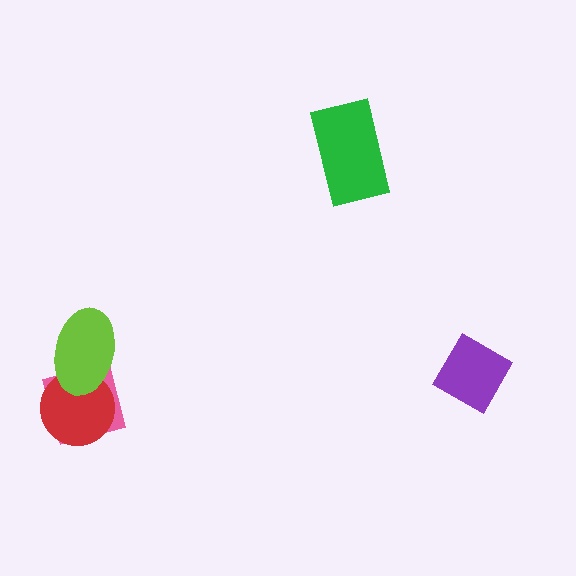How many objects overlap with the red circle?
2 objects overlap with the red circle.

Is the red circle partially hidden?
Yes, it is partially covered by another shape.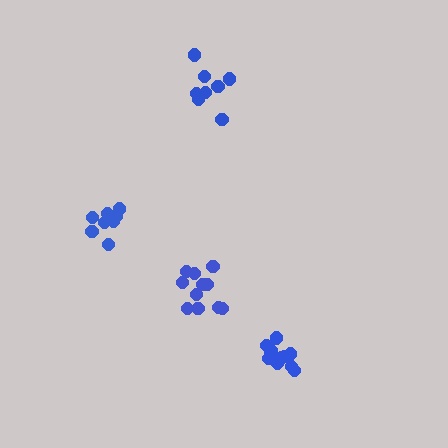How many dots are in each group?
Group 1: 13 dots, Group 2: 8 dots, Group 3: 8 dots, Group 4: 11 dots (40 total).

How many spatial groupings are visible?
There are 4 spatial groupings.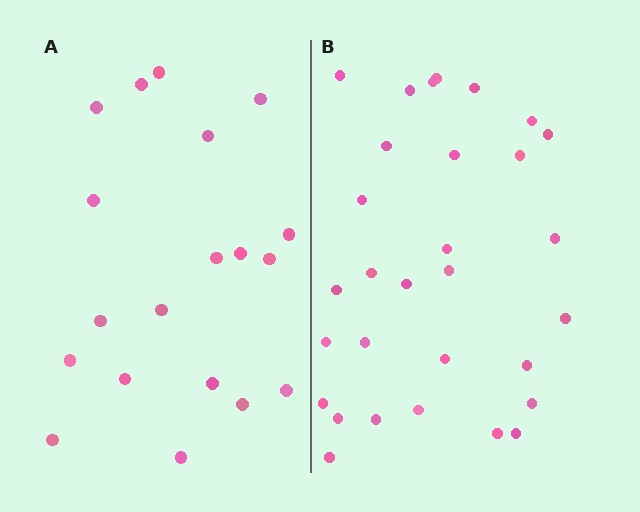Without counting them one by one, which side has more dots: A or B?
Region B (the right region) has more dots.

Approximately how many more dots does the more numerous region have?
Region B has roughly 12 or so more dots than region A.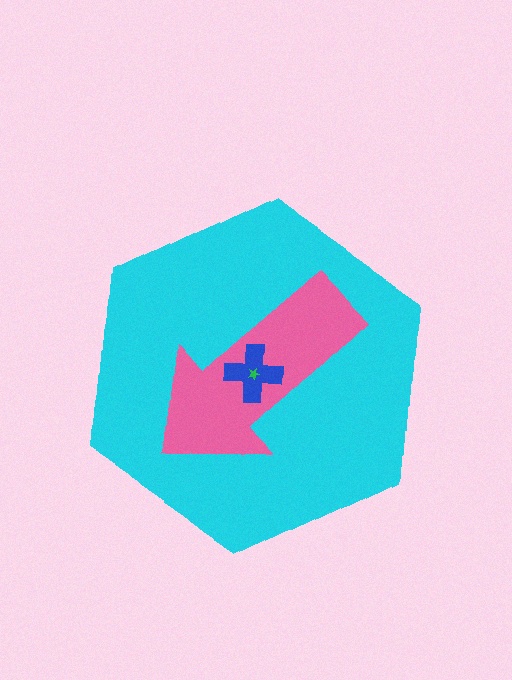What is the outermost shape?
The cyan hexagon.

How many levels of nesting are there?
4.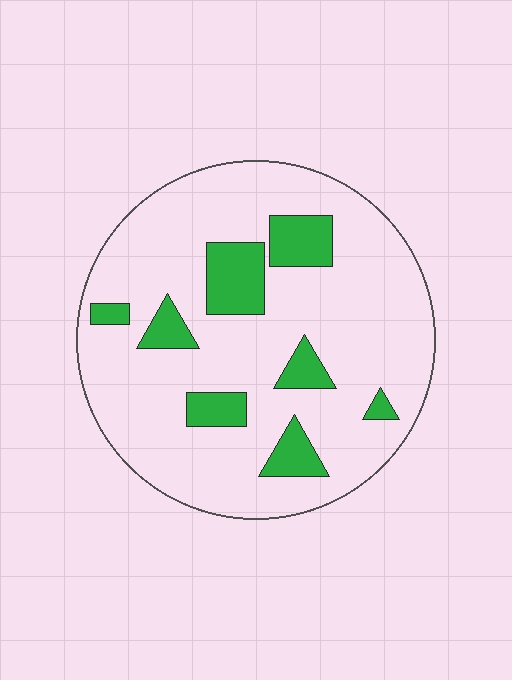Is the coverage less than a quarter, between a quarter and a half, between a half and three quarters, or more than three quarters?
Less than a quarter.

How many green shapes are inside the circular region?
8.